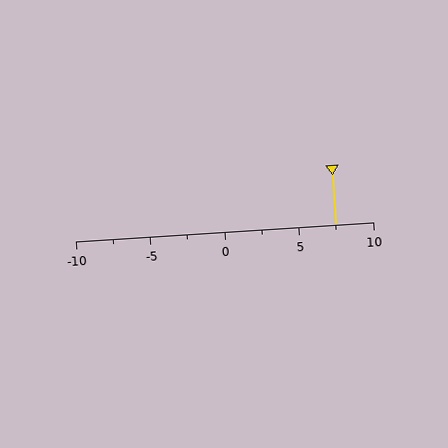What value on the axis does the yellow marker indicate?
The marker indicates approximately 7.5.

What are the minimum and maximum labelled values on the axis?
The axis runs from -10 to 10.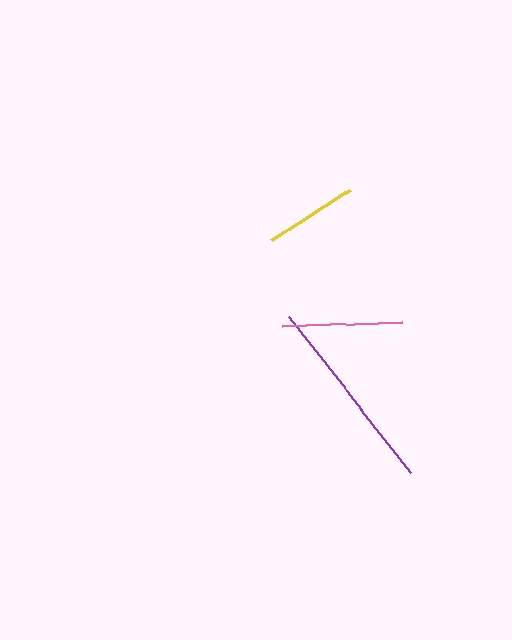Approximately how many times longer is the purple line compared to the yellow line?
The purple line is approximately 2.1 times the length of the yellow line.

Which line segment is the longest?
The purple line is the longest at approximately 198 pixels.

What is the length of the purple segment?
The purple segment is approximately 198 pixels long.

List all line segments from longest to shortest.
From longest to shortest: purple, pink, yellow.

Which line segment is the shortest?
The yellow line is the shortest at approximately 93 pixels.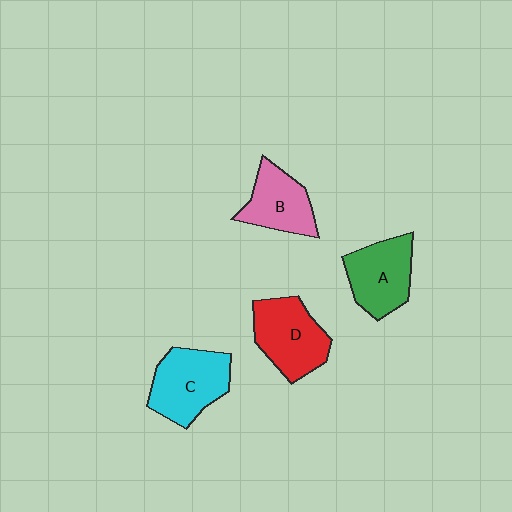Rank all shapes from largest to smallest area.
From largest to smallest: C (cyan), D (red), A (green), B (pink).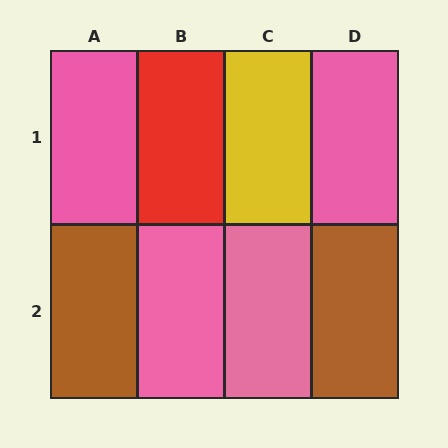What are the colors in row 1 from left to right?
Pink, red, yellow, pink.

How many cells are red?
1 cell is red.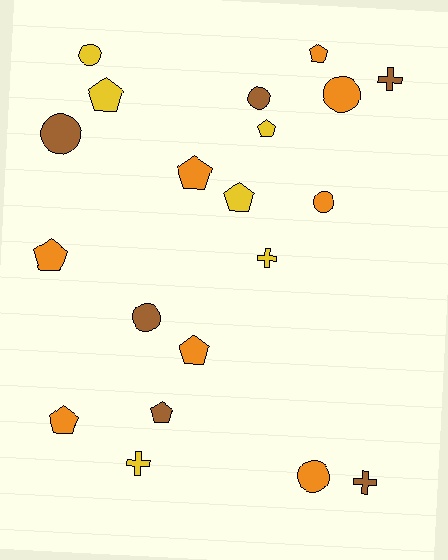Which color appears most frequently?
Orange, with 8 objects.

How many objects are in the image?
There are 20 objects.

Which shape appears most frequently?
Pentagon, with 9 objects.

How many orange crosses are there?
There are no orange crosses.